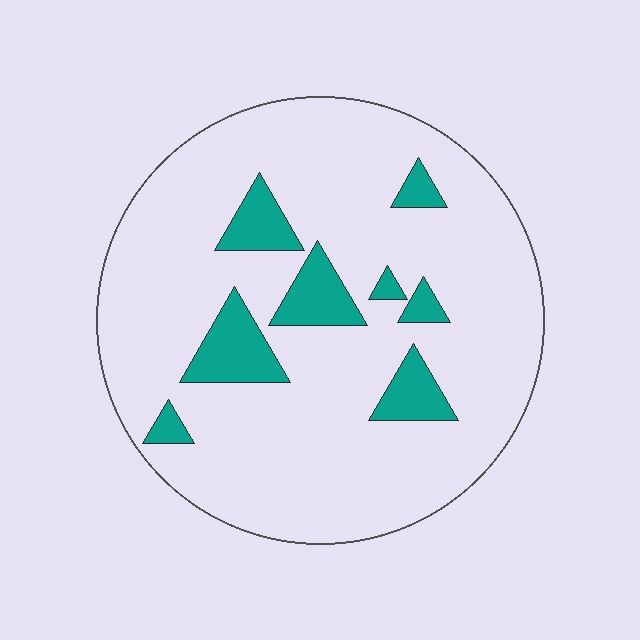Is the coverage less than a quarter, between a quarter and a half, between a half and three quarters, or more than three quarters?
Less than a quarter.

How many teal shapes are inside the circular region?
8.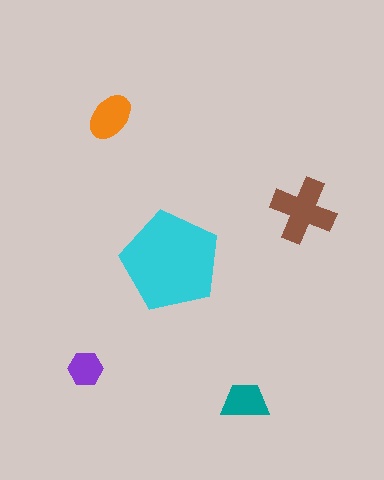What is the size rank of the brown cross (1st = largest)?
2nd.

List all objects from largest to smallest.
The cyan pentagon, the brown cross, the orange ellipse, the teal trapezoid, the purple hexagon.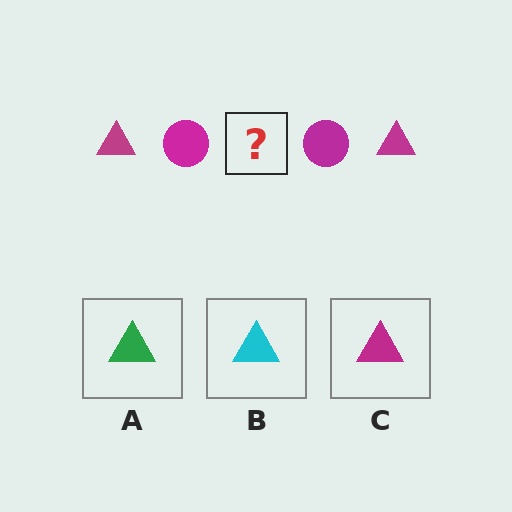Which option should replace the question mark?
Option C.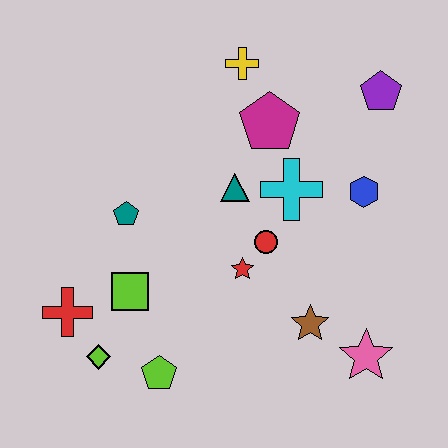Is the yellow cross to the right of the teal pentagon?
Yes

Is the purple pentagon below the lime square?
No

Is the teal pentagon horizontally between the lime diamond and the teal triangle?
Yes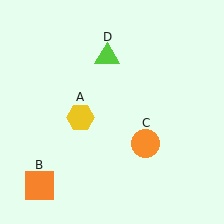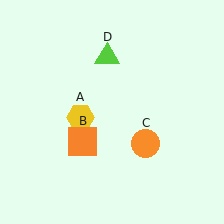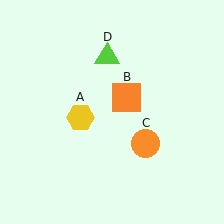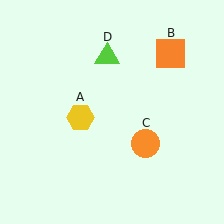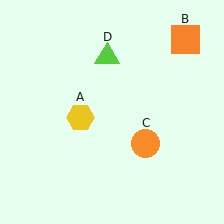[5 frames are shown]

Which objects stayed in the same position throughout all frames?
Yellow hexagon (object A) and orange circle (object C) and lime triangle (object D) remained stationary.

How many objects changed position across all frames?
1 object changed position: orange square (object B).